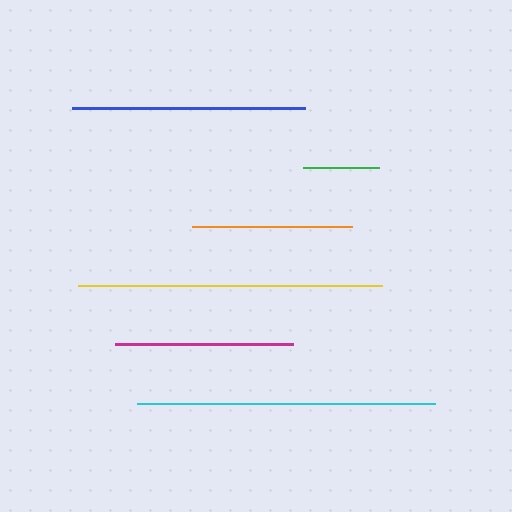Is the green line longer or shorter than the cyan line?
The cyan line is longer than the green line.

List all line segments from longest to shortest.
From longest to shortest: yellow, cyan, blue, magenta, orange, green.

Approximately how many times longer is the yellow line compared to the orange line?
The yellow line is approximately 1.9 times the length of the orange line.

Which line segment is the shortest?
The green line is the shortest at approximately 76 pixels.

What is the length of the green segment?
The green segment is approximately 76 pixels long.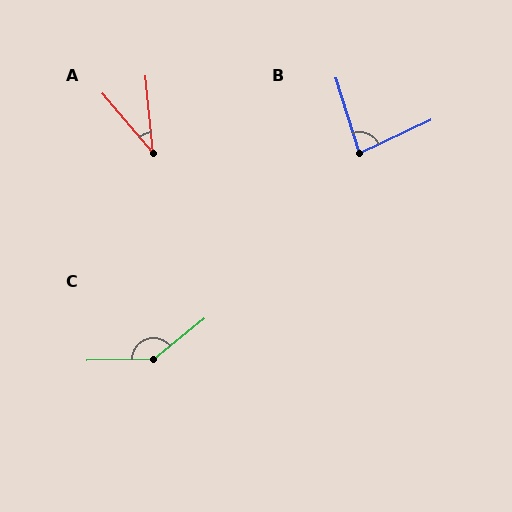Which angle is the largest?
C, at approximately 142 degrees.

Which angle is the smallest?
A, at approximately 34 degrees.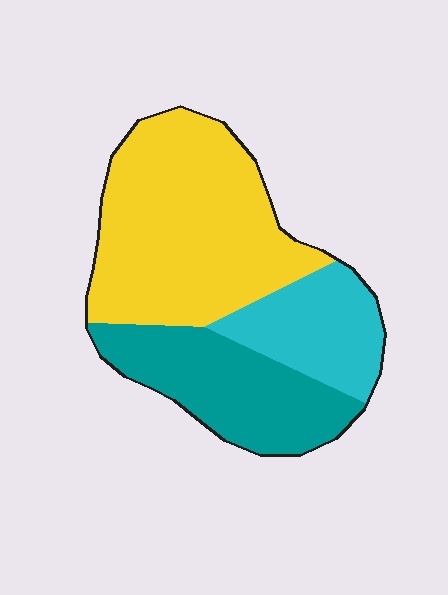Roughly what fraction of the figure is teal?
Teal takes up about one quarter (1/4) of the figure.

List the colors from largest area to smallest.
From largest to smallest: yellow, teal, cyan.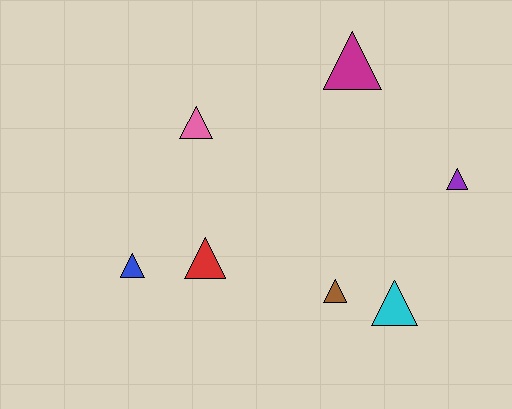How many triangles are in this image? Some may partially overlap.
There are 7 triangles.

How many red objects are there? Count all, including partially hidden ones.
There is 1 red object.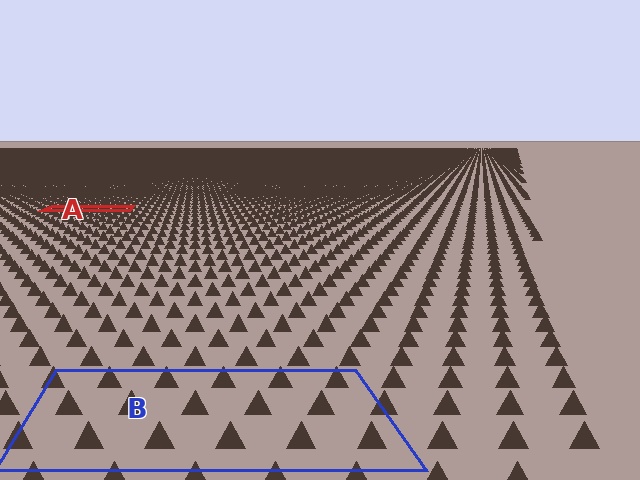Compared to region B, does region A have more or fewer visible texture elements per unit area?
Region A has more texture elements per unit area — they are packed more densely because it is farther away.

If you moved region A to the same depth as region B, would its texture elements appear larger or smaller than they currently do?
They would appear larger. At a closer depth, the same texture elements are projected at a bigger on-screen size.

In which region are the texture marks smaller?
The texture marks are smaller in region A, because it is farther away.